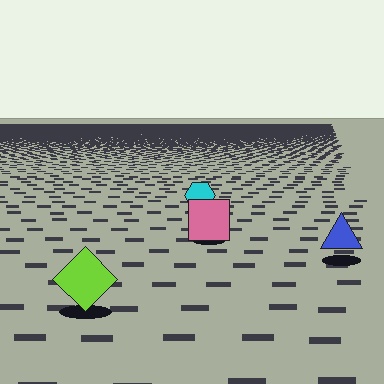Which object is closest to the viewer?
The lime diamond is closest. The texture marks near it are larger and more spread out.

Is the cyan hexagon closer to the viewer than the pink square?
No. The pink square is closer — you can tell from the texture gradient: the ground texture is coarser near it.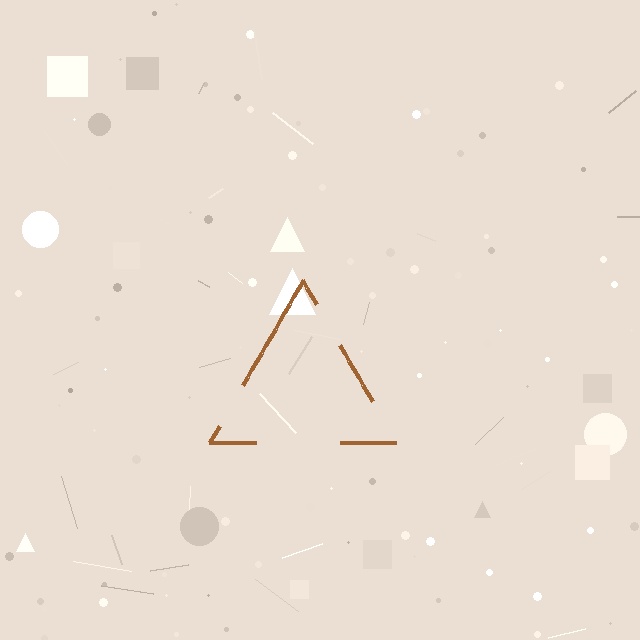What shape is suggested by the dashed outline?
The dashed outline suggests a triangle.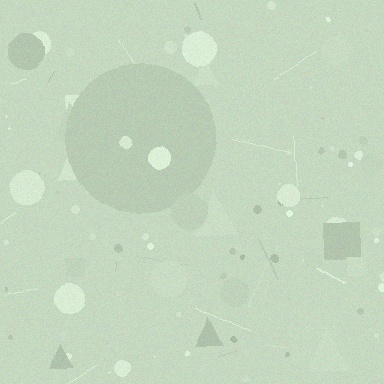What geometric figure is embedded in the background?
A circle is embedded in the background.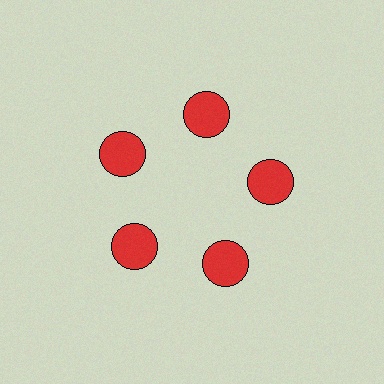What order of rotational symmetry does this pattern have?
This pattern has 5-fold rotational symmetry.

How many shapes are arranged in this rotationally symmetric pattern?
There are 5 shapes, arranged in 5 groups of 1.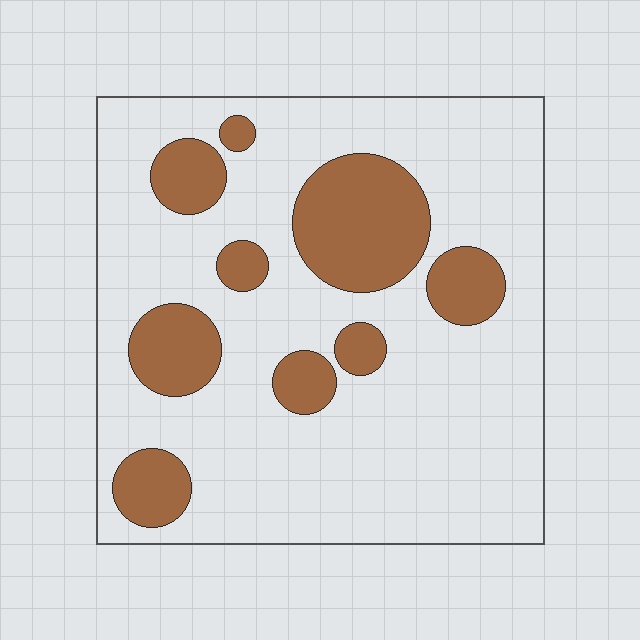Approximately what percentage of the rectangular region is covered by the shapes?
Approximately 25%.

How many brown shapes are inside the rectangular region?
9.